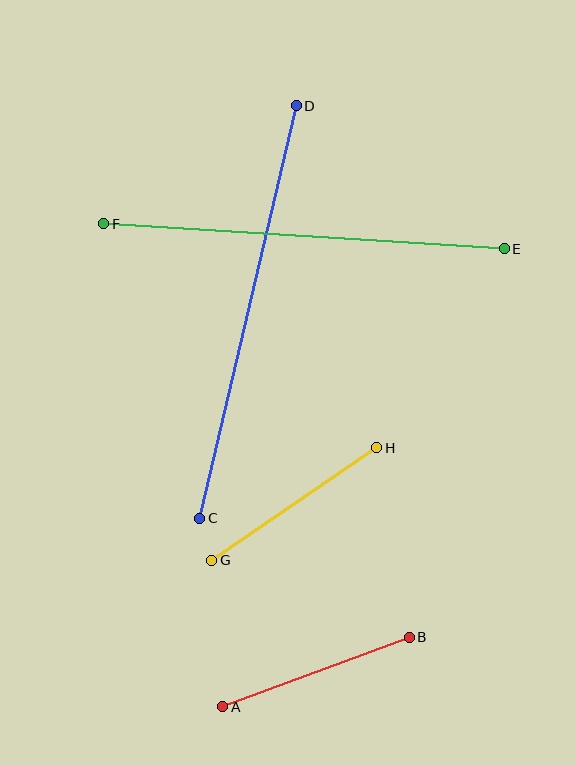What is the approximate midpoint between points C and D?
The midpoint is at approximately (248, 312) pixels.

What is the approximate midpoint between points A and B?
The midpoint is at approximately (316, 672) pixels.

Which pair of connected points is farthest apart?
Points C and D are farthest apart.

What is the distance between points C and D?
The distance is approximately 424 pixels.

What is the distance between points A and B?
The distance is approximately 199 pixels.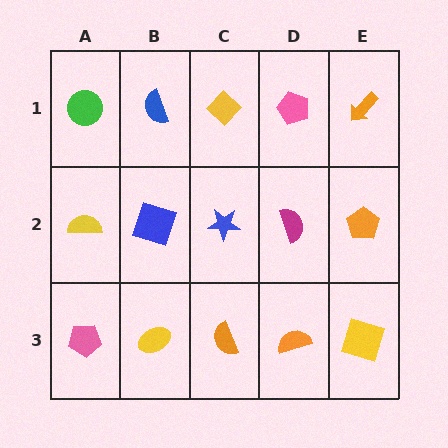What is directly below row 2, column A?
A pink pentagon.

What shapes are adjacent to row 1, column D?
A magenta semicircle (row 2, column D), a yellow diamond (row 1, column C), an orange arrow (row 1, column E).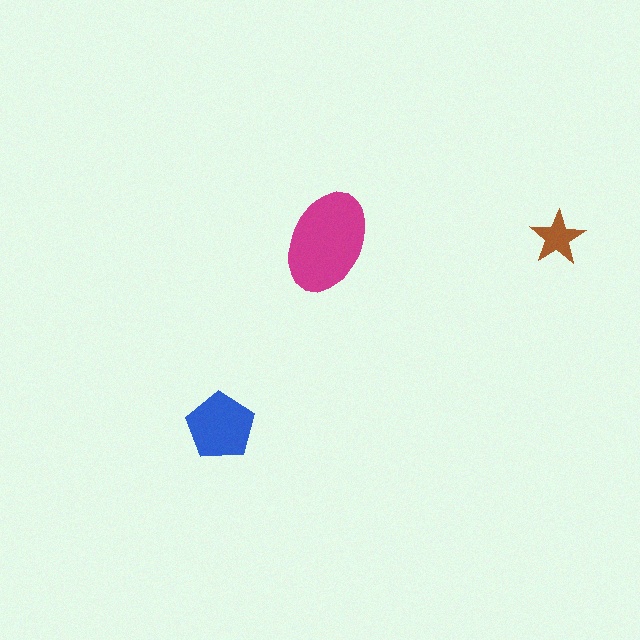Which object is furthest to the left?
The blue pentagon is leftmost.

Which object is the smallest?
The brown star.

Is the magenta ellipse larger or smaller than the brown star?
Larger.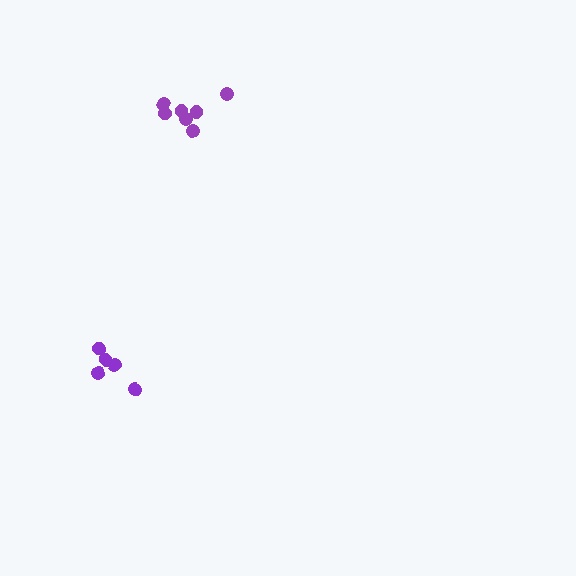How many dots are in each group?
Group 1: 7 dots, Group 2: 5 dots (12 total).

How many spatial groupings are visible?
There are 2 spatial groupings.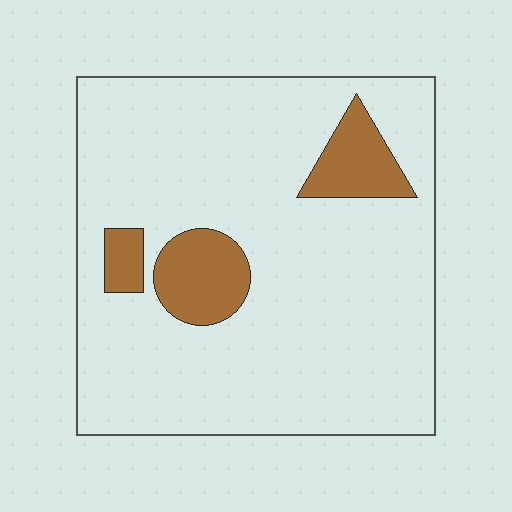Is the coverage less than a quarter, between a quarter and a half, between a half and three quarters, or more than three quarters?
Less than a quarter.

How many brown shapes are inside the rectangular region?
3.